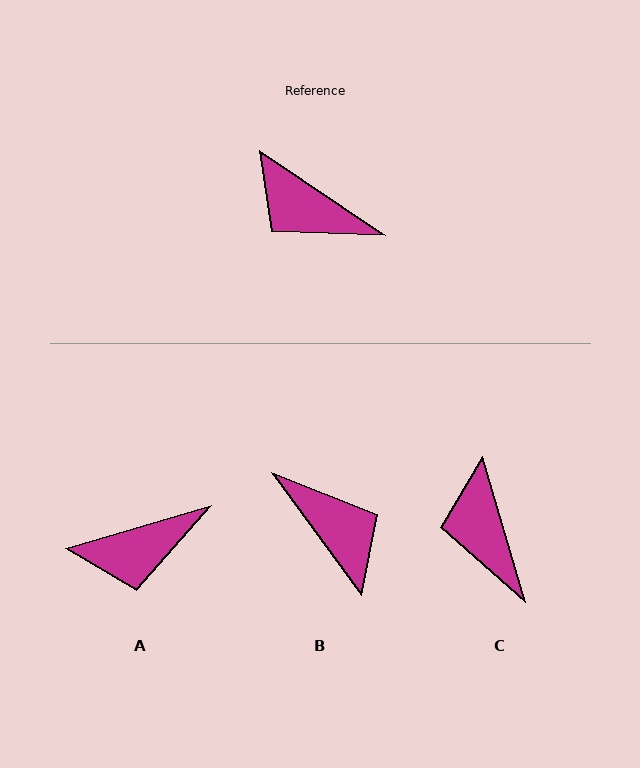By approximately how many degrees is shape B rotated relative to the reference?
Approximately 160 degrees counter-clockwise.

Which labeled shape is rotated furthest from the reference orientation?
B, about 160 degrees away.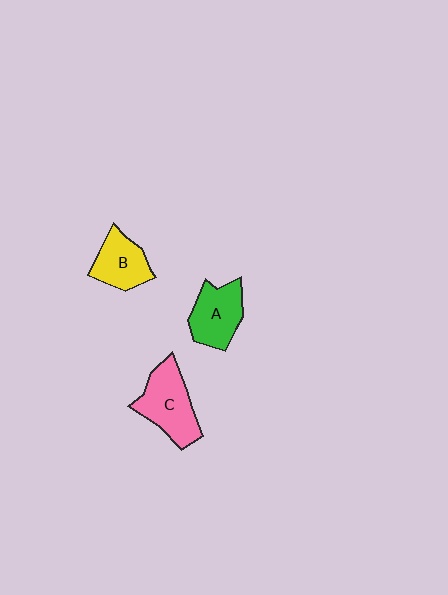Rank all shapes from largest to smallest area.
From largest to smallest: C (pink), A (green), B (yellow).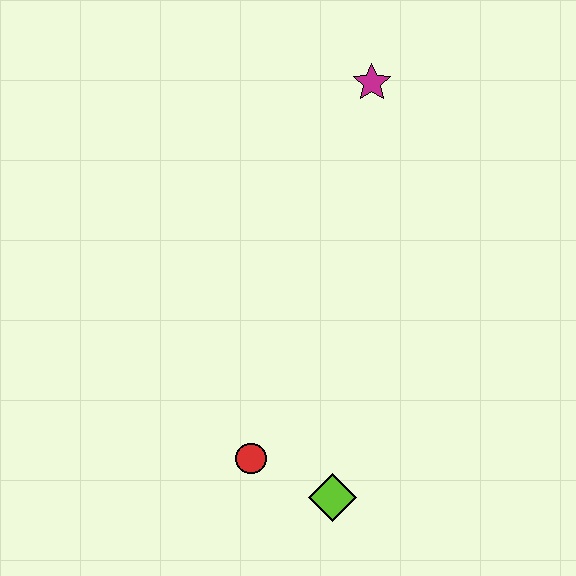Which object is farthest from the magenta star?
The lime diamond is farthest from the magenta star.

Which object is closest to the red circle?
The lime diamond is closest to the red circle.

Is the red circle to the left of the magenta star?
Yes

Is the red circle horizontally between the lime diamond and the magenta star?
No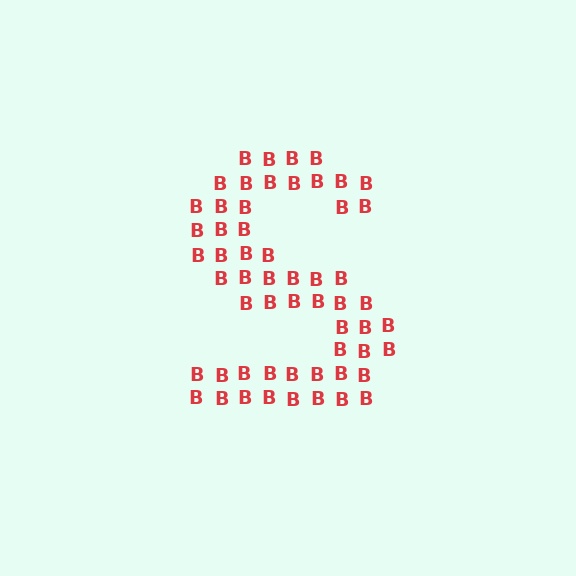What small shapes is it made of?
It is made of small letter B's.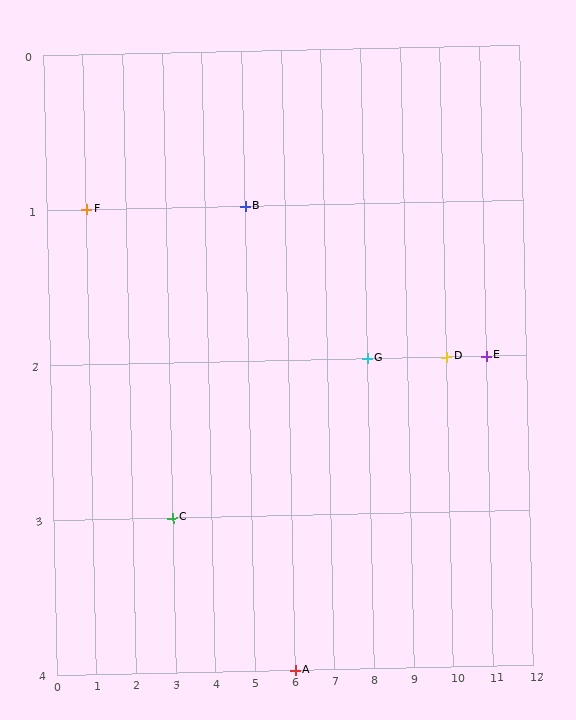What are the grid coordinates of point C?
Point C is at grid coordinates (3, 3).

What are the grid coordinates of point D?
Point D is at grid coordinates (10, 2).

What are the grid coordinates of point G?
Point G is at grid coordinates (8, 2).